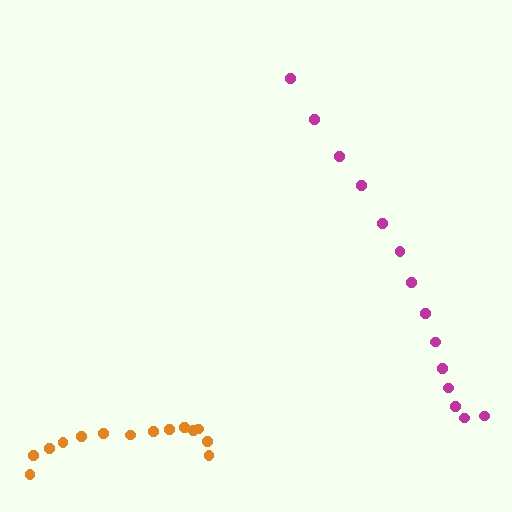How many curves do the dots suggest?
There are 2 distinct paths.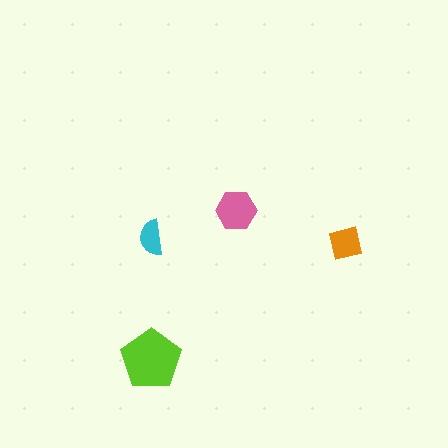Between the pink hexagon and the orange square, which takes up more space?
The pink hexagon.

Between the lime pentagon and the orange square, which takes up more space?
The lime pentagon.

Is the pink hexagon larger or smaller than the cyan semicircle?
Larger.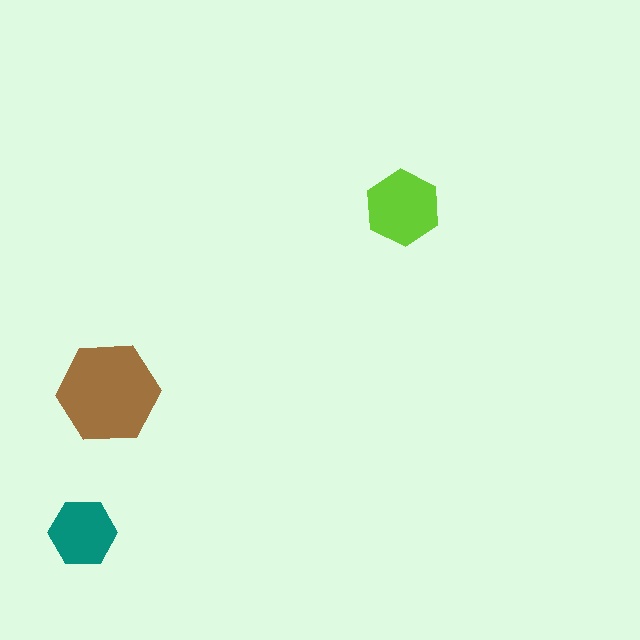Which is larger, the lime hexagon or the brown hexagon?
The brown one.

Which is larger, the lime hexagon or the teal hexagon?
The lime one.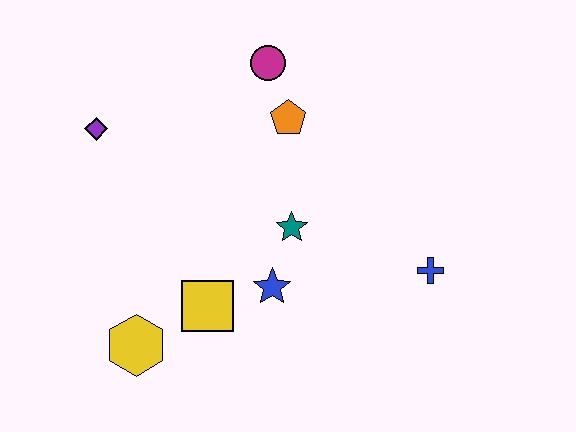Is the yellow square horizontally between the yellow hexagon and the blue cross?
Yes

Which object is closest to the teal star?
The blue star is closest to the teal star.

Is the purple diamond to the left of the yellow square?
Yes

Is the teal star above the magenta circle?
No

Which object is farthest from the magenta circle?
The yellow hexagon is farthest from the magenta circle.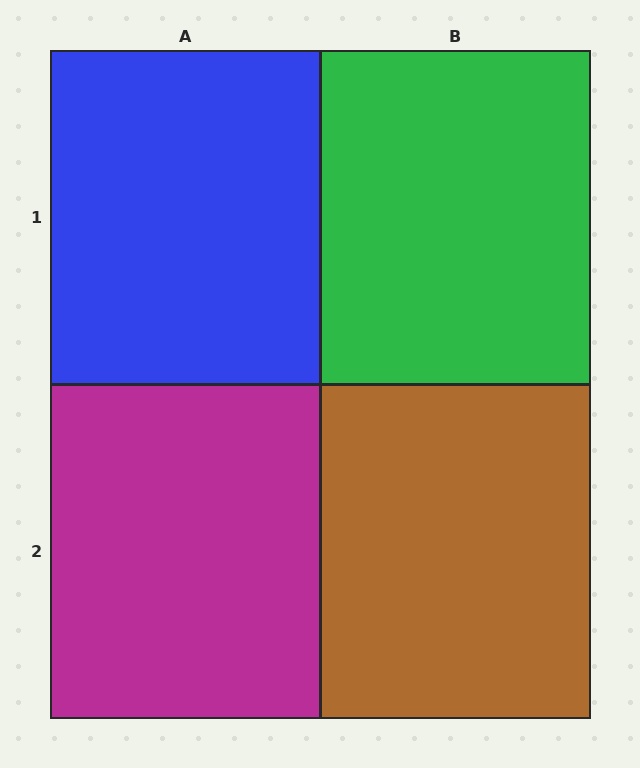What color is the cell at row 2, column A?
Magenta.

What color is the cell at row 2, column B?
Brown.